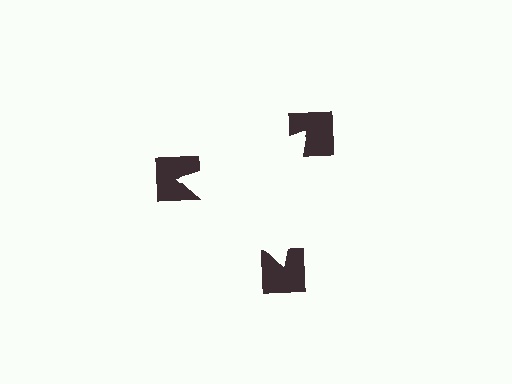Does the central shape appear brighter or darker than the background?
It typically appears slightly brighter than the background, even though no actual brightness change is drawn.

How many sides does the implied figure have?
3 sides.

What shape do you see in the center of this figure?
An illusory triangle — its edges are inferred from the aligned wedge cuts in the notched squares, not physically drawn.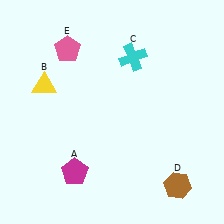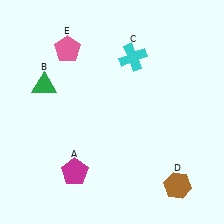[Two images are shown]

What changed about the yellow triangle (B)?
In Image 1, B is yellow. In Image 2, it changed to green.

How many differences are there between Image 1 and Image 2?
There is 1 difference between the two images.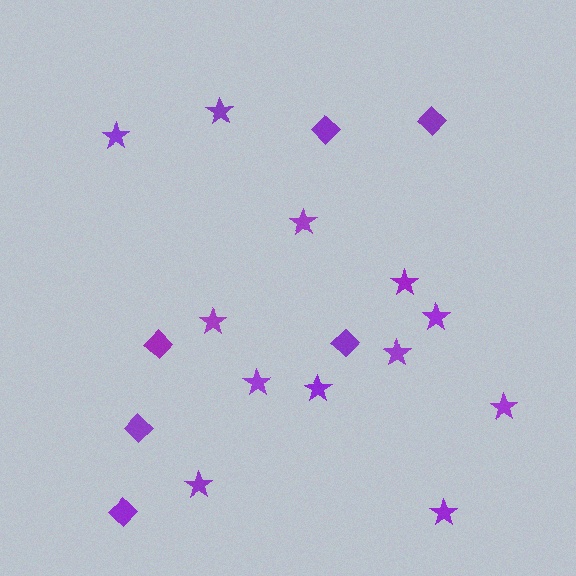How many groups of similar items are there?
There are 2 groups: one group of stars (12) and one group of diamonds (6).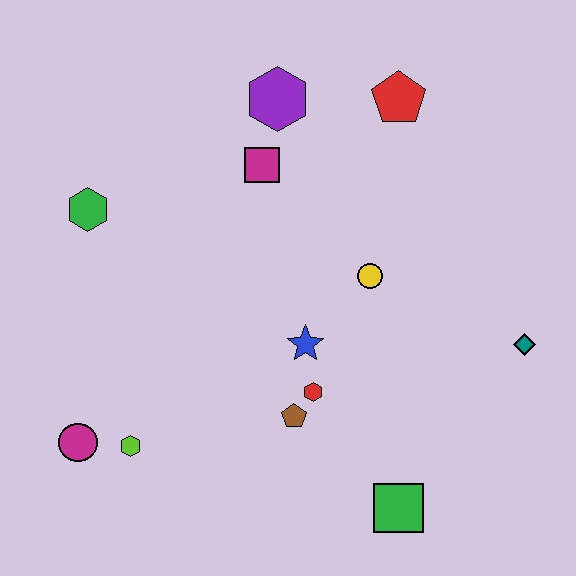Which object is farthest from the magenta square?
The green square is farthest from the magenta square.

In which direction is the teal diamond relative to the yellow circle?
The teal diamond is to the right of the yellow circle.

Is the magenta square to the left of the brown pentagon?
Yes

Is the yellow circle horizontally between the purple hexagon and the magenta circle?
No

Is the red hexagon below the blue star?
Yes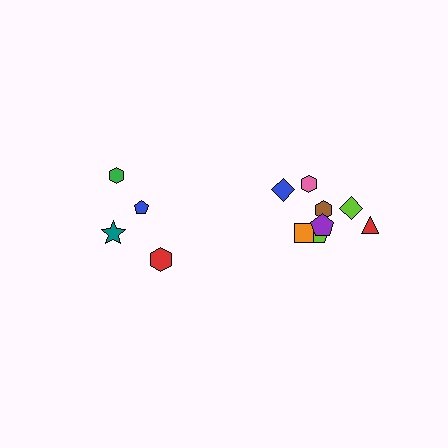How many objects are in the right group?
There are 8 objects.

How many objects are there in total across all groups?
There are 12 objects.